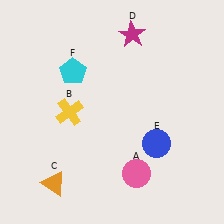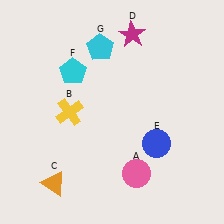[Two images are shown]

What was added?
A cyan pentagon (G) was added in Image 2.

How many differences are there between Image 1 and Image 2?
There is 1 difference between the two images.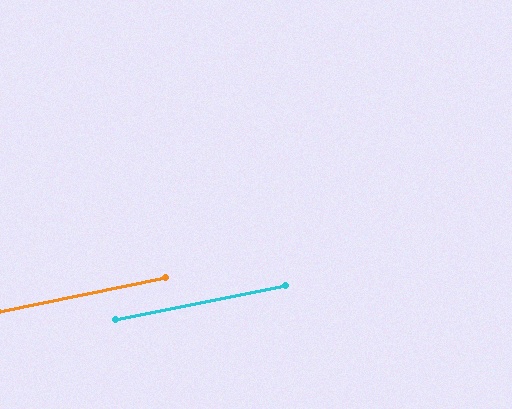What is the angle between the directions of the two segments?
Approximately 0 degrees.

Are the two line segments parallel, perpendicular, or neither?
Parallel — their directions differ by only 0.3°.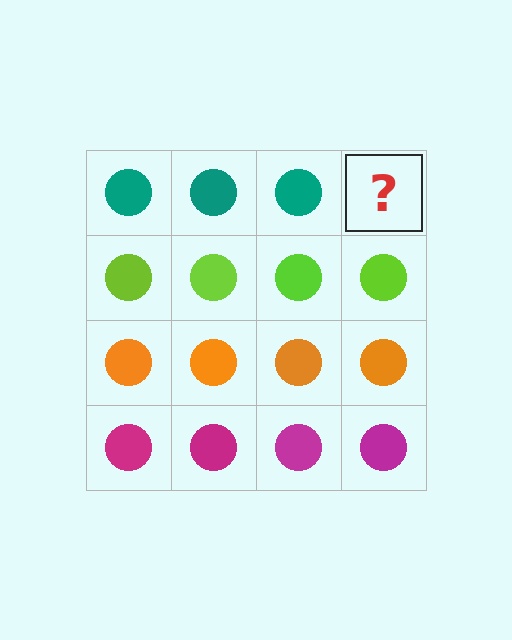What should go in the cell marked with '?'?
The missing cell should contain a teal circle.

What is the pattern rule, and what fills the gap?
The rule is that each row has a consistent color. The gap should be filled with a teal circle.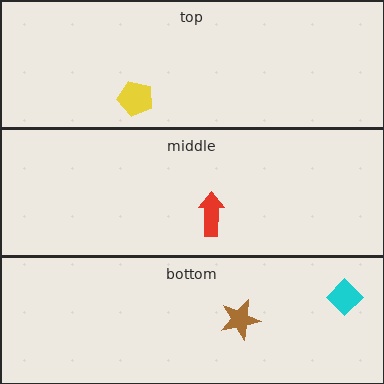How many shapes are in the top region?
1.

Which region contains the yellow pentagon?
The top region.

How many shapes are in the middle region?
1.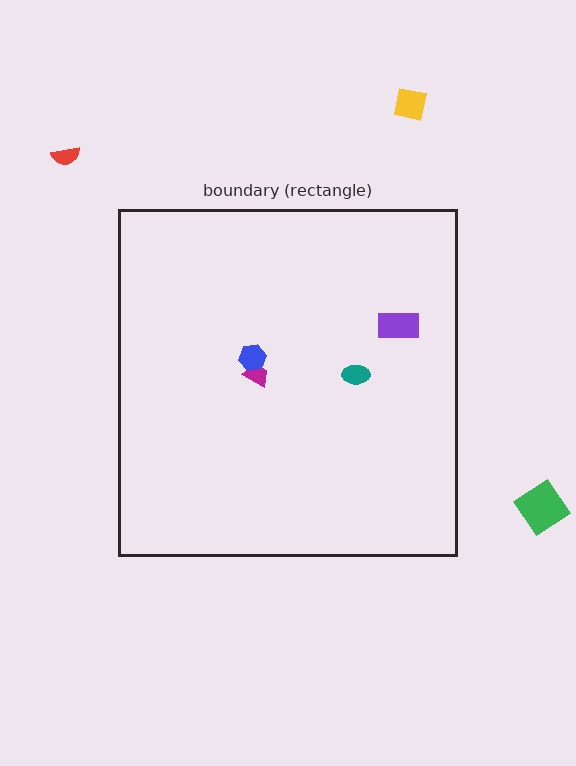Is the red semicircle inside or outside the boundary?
Outside.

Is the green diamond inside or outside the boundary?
Outside.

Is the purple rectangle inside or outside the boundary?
Inside.